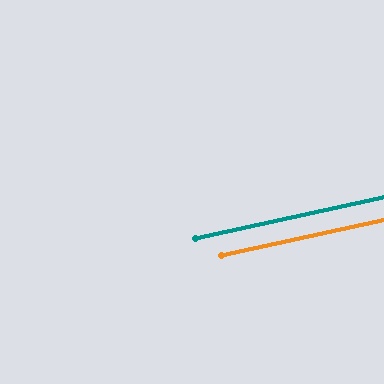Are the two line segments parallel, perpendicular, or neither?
Parallel — their directions differ by only 0.0°.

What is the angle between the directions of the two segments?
Approximately 0 degrees.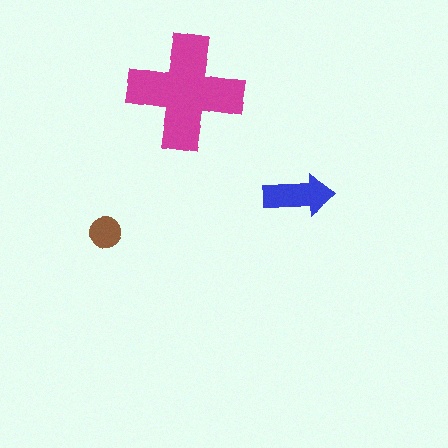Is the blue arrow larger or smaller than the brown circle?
Larger.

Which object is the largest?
The magenta cross.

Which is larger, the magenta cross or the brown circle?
The magenta cross.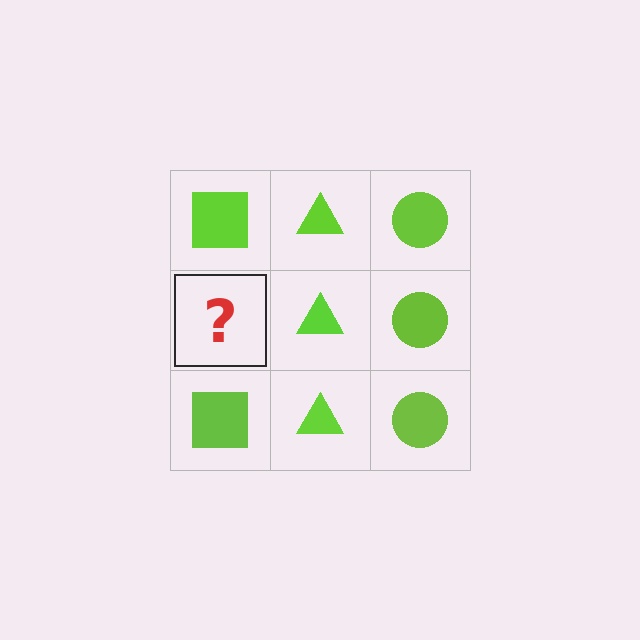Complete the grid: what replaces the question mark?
The question mark should be replaced with a lime square.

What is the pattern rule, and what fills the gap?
The rule is that each column has a consistent shape. The gap should be filled with a lime square.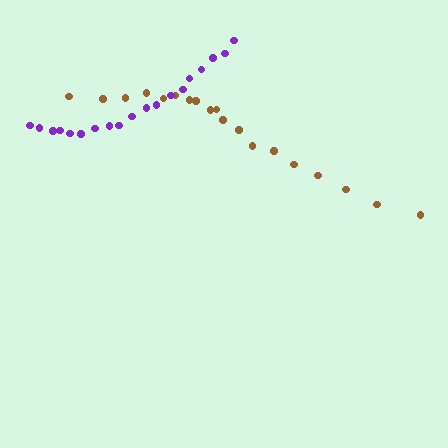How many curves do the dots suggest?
There are 2 distinct paths.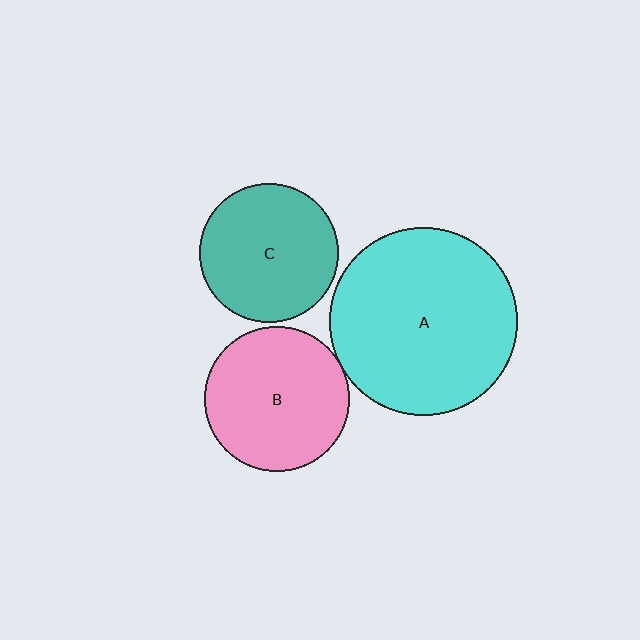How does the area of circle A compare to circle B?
Approximately 1.7 times.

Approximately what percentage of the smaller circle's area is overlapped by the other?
Approximately 5%.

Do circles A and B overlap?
Yes.